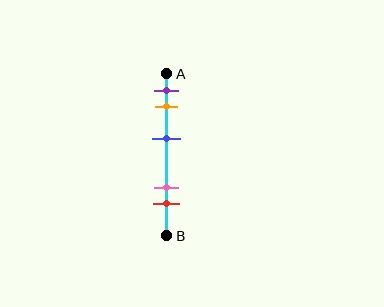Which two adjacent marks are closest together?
The purple and orange marks are the closest adjacent pair.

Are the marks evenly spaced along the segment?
No, the marks are not evenly spaced.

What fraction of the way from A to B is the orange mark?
The orange mark is approximately 20% (0.2) of the way from A to B.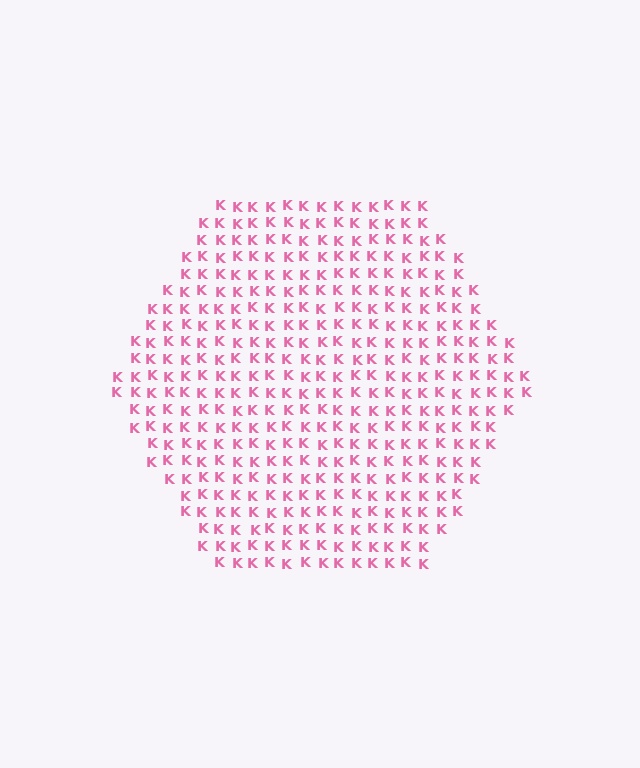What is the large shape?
The large shape is a hexagon.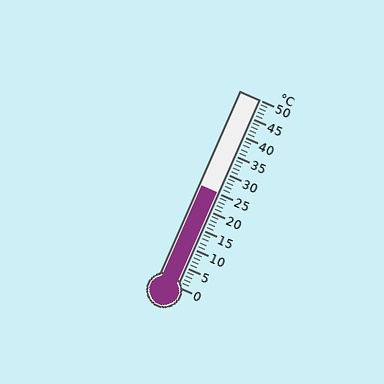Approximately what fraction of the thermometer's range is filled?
The thermometer is filled to approximately 50% of its range.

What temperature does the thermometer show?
The thermometer shows approximately 25°C.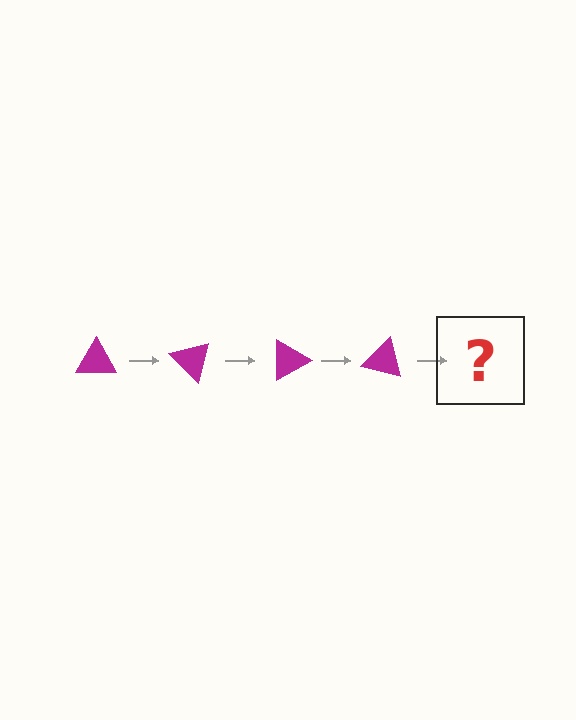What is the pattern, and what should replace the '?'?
The pattern is that the triangle rotates 45 degrees each step. The '?' should be a magenta triangle rotated 180 degrees.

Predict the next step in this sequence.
The next step is a magenta triangle rotated 180 degrees.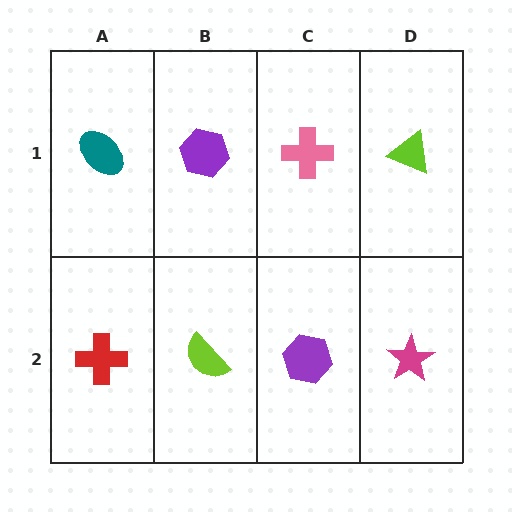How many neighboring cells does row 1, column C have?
3.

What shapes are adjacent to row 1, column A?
A red cross (row 2, column A), a purple hexagon (row 1, column B).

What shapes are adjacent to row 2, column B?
A purple hexagon (row 1, column B), a red cross (row 2, column A), a purple hexagon (row 2, column C).